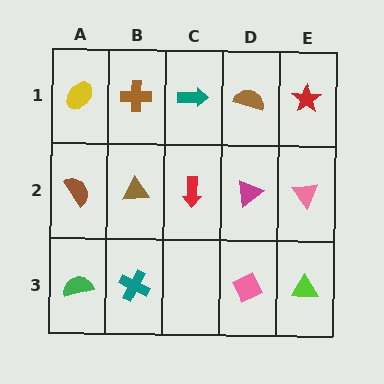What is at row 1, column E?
A red star.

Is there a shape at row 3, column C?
No, that cell is empty.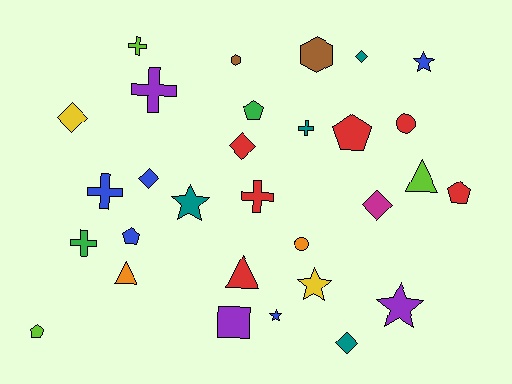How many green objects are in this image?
There are 2 green objects.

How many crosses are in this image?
There are 6 crosses.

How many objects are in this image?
There are 30 objects.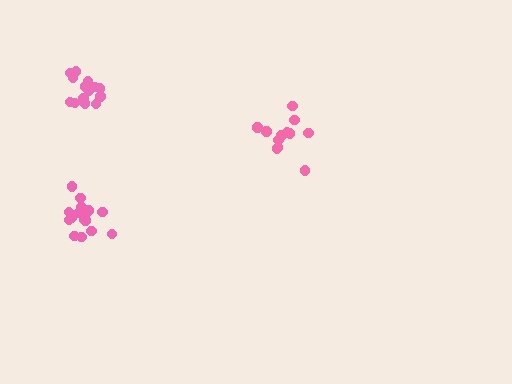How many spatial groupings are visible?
There are 3 spatial groupings.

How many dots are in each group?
Group 1: 14 dots, Group 2: 12 dots, Group 3: 17 dots (43 total).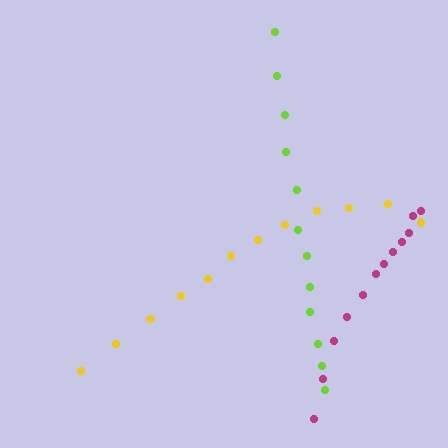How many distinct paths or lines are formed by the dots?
There are 3 distinct paths.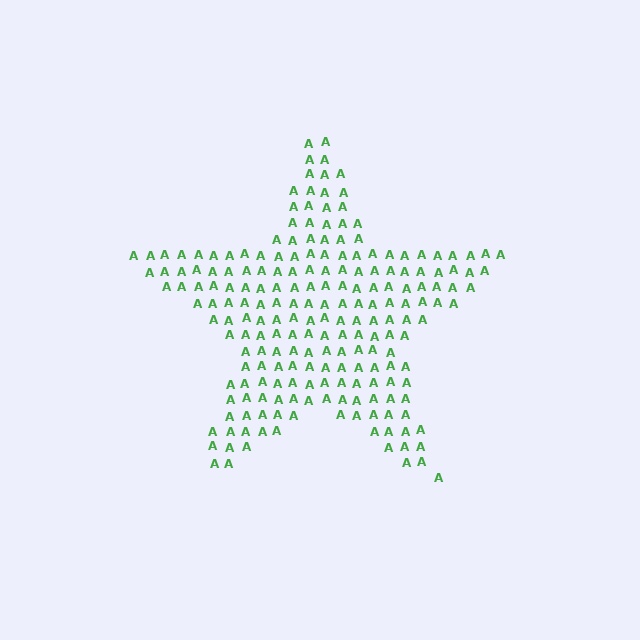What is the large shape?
The large shape is a star.